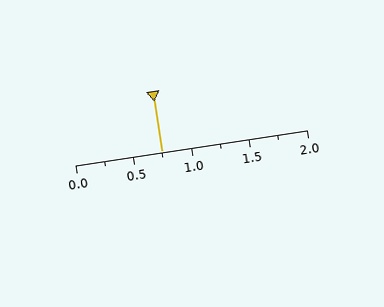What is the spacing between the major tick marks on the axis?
The major ticks are spaced 0.5 apart.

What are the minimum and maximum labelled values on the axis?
The axis runs from 0.0 to 2.0.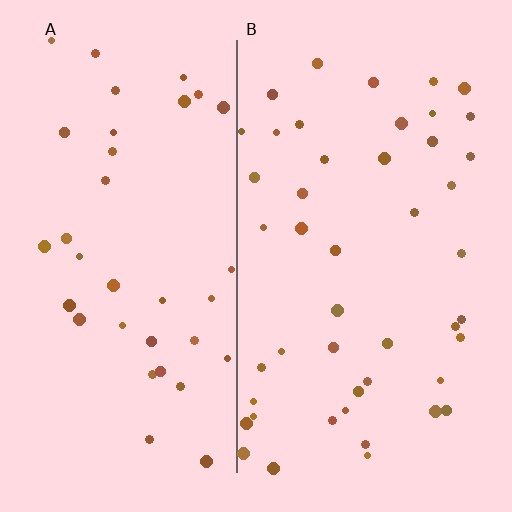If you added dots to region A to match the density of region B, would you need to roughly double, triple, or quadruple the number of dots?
Approximately double.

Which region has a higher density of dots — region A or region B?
B (the right).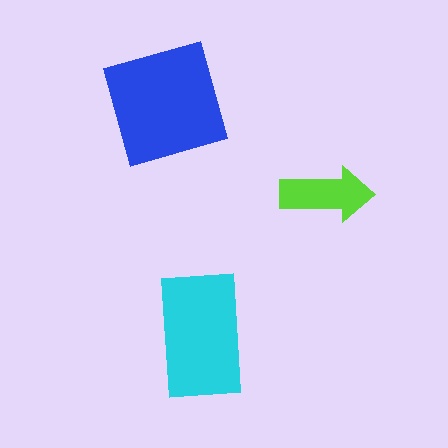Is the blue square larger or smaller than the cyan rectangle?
Larger.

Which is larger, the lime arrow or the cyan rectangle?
The cyan rectangle.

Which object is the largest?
The blue square.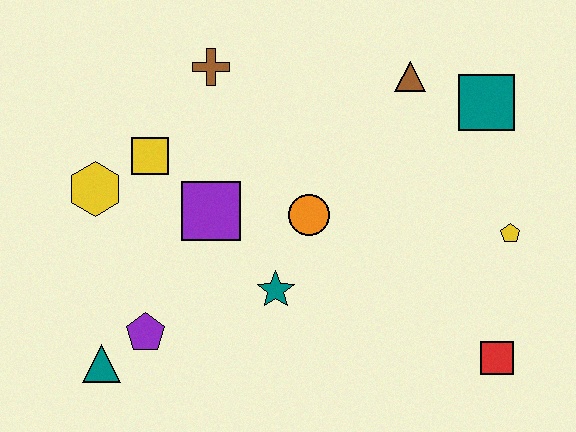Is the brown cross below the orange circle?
No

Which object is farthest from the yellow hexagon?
The red square is farthest from the yellow hexagon.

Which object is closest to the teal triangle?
The purple pentagon is closest to the teal triangle.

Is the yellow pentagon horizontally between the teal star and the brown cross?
No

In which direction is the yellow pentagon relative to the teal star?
The yellow pentagon is to the right of the teal star.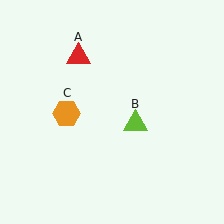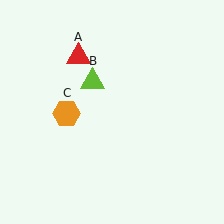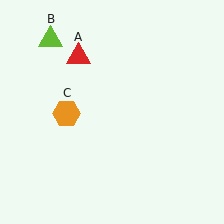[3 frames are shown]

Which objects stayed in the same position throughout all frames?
Red triangle (object A) and orange hexagon (object C) remained stationary.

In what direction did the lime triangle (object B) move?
The lime triangle (object B) moved up and to the left.